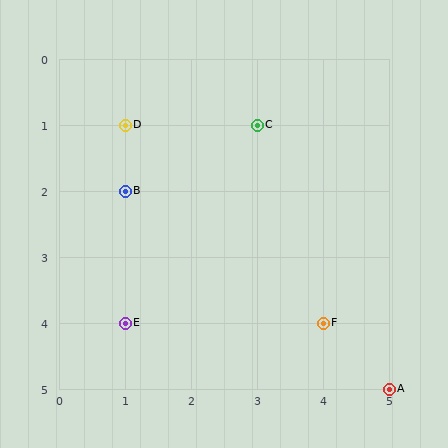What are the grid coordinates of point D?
Point D is at grid coordinates (1, 1).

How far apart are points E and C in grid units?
Points E and C are 2 columns and 3 rows apart (about 3.6 grid units diagonally).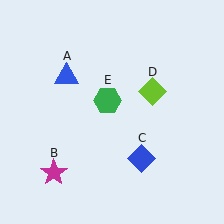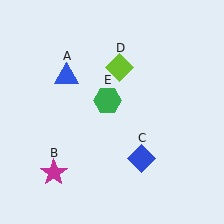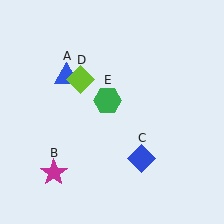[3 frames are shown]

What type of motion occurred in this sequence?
The lime diamond (object D) rotated counterclockwise around the center of the scene.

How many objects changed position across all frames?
1 object changed position: lime diamond (object D).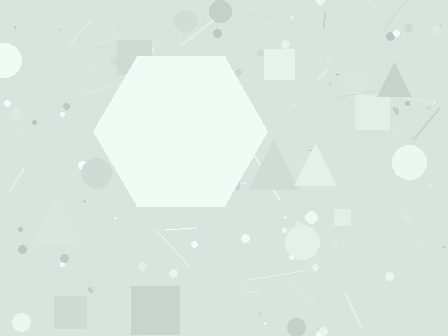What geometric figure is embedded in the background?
A hexagon is embedded in the background.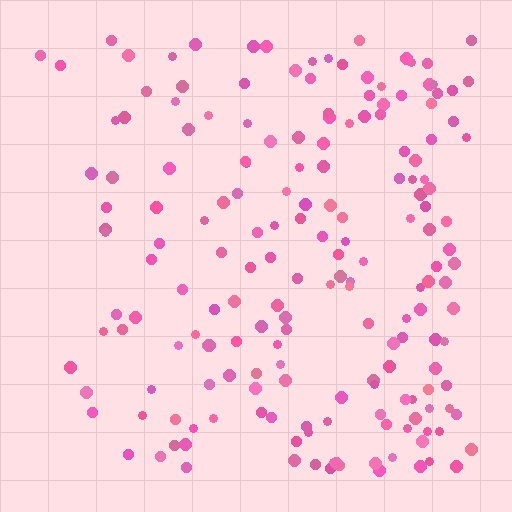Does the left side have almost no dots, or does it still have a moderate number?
Still a moderate number, just noticeably fewer than the right.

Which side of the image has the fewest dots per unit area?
The left.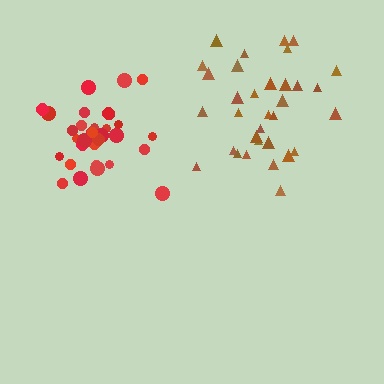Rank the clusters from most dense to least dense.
red, brown.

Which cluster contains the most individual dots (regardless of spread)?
Brown (33).